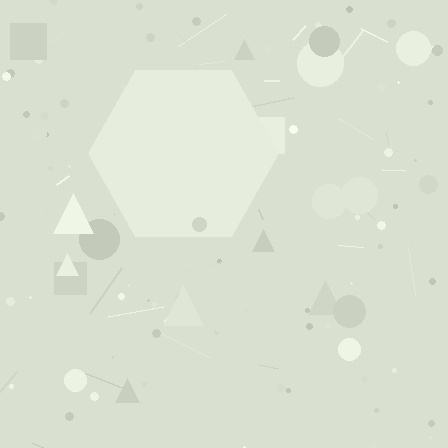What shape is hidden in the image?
A hexagon is hidden in the image.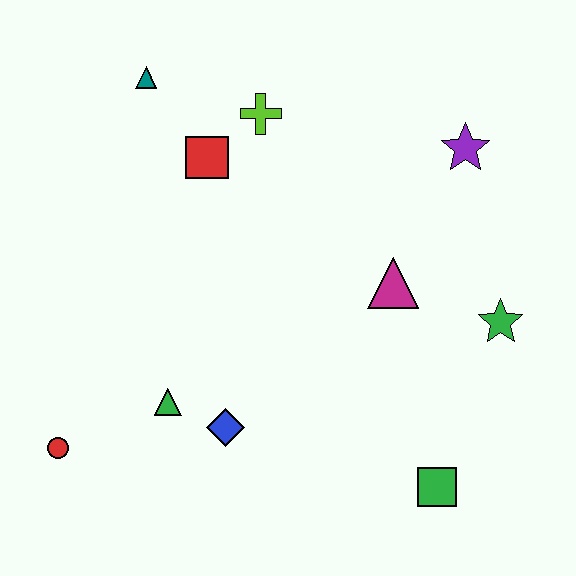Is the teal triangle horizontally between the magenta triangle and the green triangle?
No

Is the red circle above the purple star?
No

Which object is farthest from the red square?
The green square is farthest from the red square.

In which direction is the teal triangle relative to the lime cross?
The teal triangle is to the left of the lime cross.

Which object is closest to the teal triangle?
The red square is closest to the teal triangle.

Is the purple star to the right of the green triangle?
Yes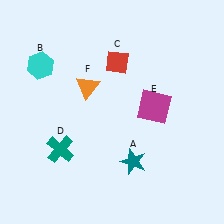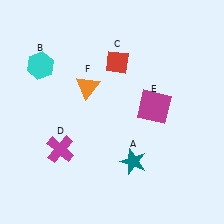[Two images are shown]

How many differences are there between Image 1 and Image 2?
There is 1 difference between the two images.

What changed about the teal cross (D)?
In Image 1, D is teal. In Image 2, it changed to magenta.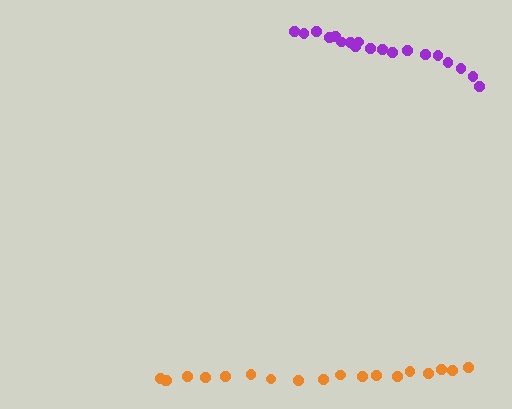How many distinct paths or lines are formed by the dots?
There are 2 distinct paths.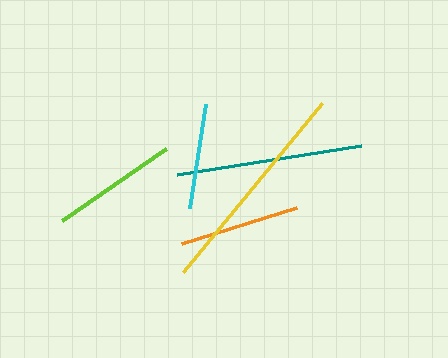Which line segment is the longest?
The yellow line is the longest at approximately 219 pixels.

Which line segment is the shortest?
The cyan line is the shortest at approximately 105 pixels.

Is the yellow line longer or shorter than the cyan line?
The yellow line is longer than the cyan line.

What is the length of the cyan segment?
The cyan segment is approximately 105 pixels long.